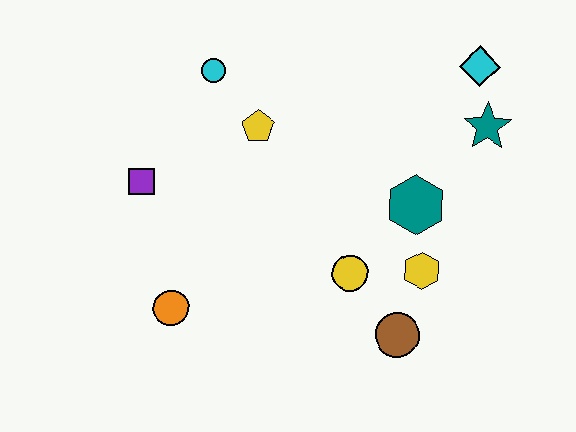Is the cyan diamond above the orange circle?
Yes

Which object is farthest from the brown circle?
The cyan circle is farthest from the brown circle.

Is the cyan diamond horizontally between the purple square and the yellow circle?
No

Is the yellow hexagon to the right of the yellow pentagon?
Yes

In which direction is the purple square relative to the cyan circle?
The purple square is below the cyan circle.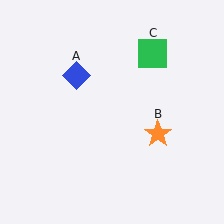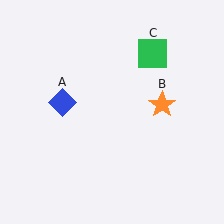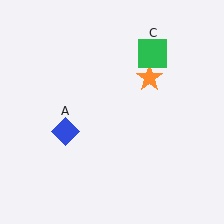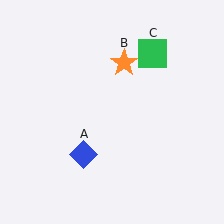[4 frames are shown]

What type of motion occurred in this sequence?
The blue diamond (object A), orange star (object B) rotated counterclockwise around the center of the scene.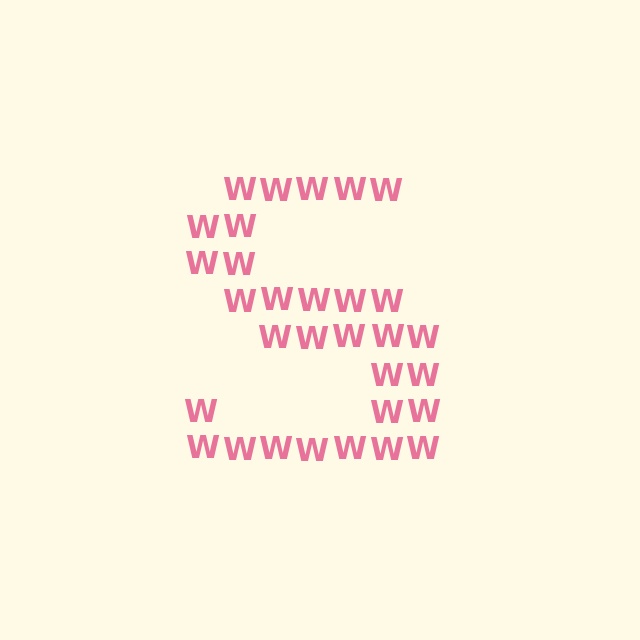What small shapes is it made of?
It is made of small letter W's.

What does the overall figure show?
The overall figure shows the letter S.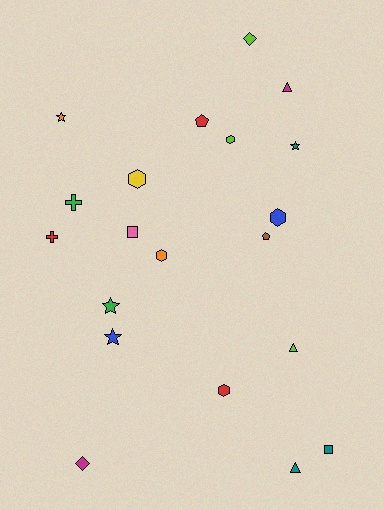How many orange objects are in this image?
There are 2 orange objects.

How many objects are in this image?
There are 20 objects.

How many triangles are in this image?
There are 3 triangles.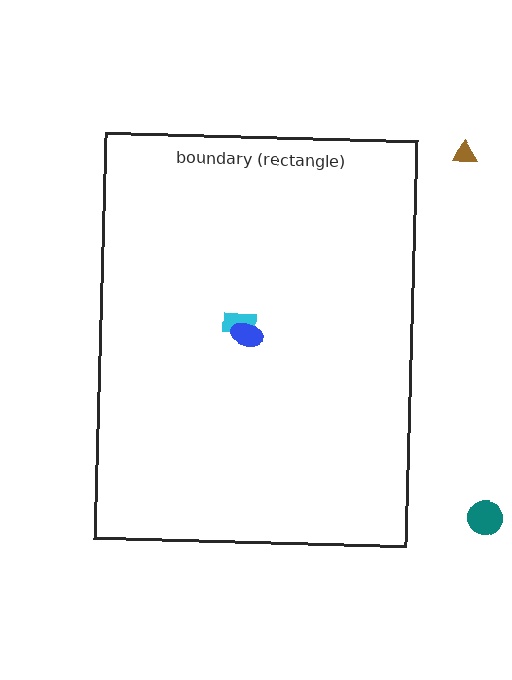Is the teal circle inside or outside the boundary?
Outside.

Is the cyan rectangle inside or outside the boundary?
Inside.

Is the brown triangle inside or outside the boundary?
Outside.